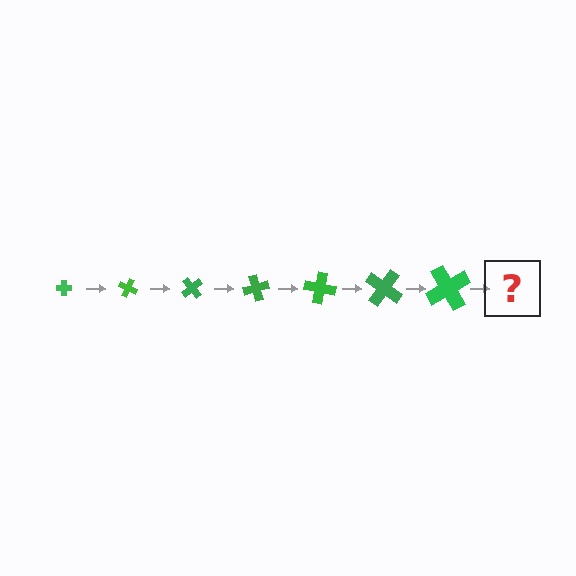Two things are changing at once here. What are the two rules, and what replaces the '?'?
The two rules are that the cross grows larger each step and it rotates 25 degrees each step. The '?' should be a cross, larger than the previous one and rotated 175 degrees from the start.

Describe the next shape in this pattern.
It should be a cross, larger than the previous one and rotated 175 degrees from the start.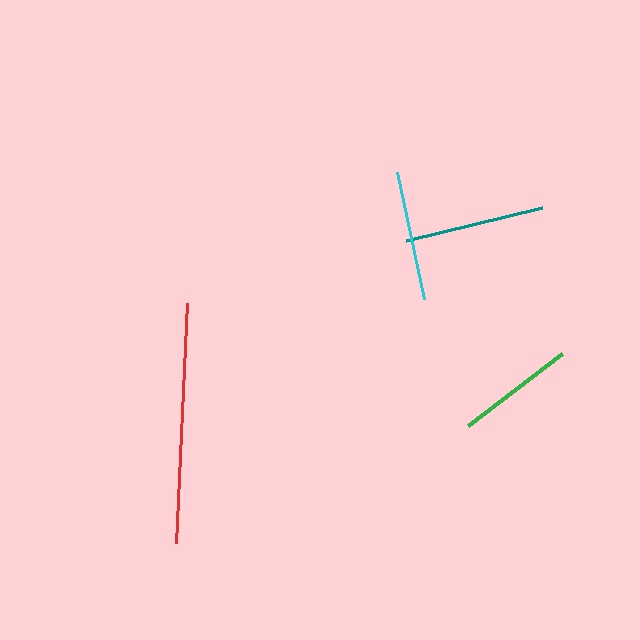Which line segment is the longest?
The red line is the longest at approximately 240 pixels.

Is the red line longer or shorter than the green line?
The red line is longer than the green line.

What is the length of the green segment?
The green segment is approximately 119 pixels long.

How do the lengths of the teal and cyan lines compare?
The teal and cyan lines are approximately the same length.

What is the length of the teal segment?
The teal segment is approximately 140 pixels long.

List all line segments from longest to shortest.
From longest to shortest: red, teal, cyan, green.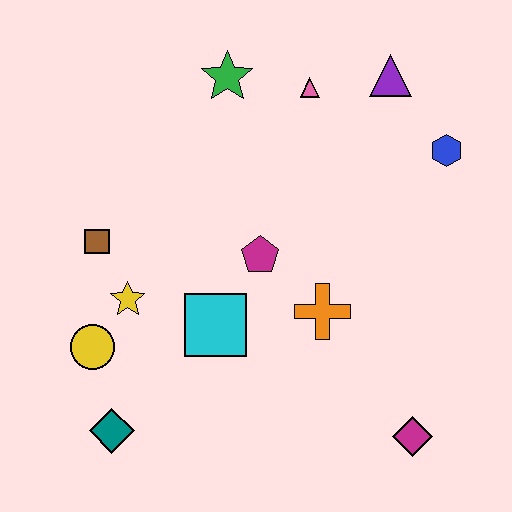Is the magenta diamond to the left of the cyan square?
No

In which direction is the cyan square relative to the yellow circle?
The cyan square is to the right of the yellow circle.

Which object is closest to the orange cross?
The magenta pentagon is closest to the orange cross.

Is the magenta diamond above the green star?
No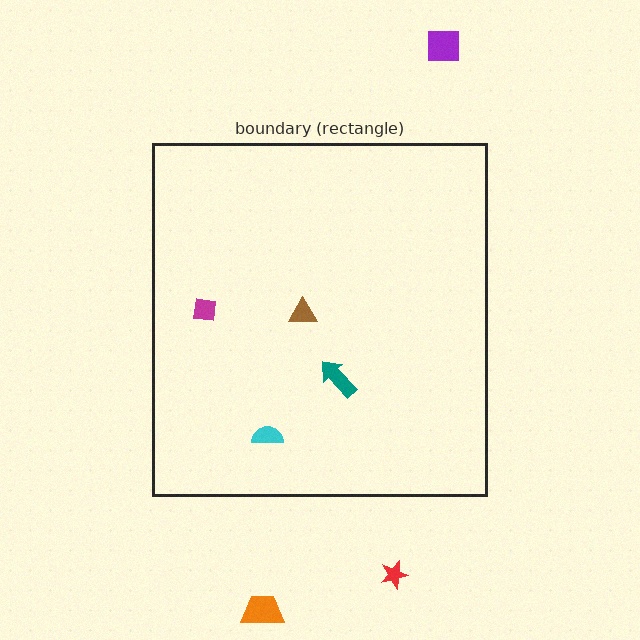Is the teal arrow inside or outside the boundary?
Inside.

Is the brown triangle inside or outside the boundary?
Inside.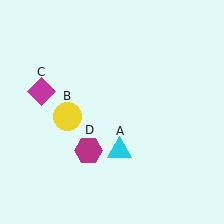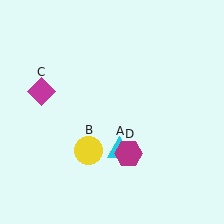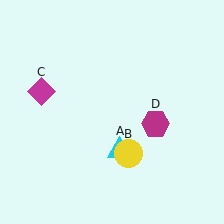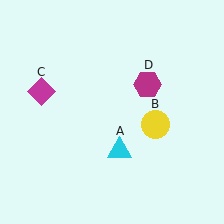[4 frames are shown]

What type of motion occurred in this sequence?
The yellow circle (object B), magenta hexagon (object D) rotated counterclockwise around the center of the scene.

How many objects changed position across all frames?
2 objects changed position: yellow circle (object B), magenta hexagon (object D).